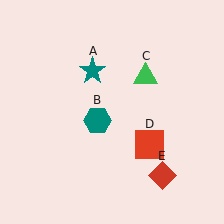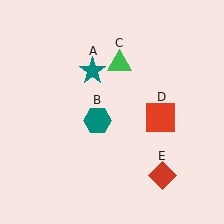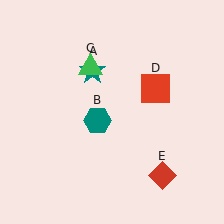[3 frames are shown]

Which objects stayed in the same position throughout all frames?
Teal star (object A) and teal hexagon (object B) and red diamond (object E) remained stationary.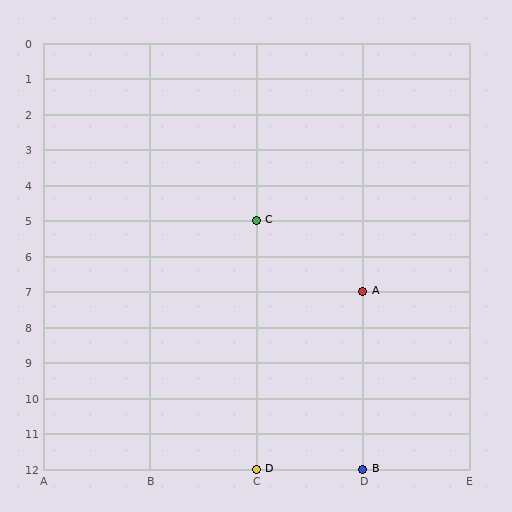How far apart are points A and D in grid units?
Points A and D are 1 column and 5 rows apart (about 5.1 grid units diagonally).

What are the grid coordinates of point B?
Point B is at grid coordinates (D, 12).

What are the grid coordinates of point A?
Point A is at grid coordinates (D, 7).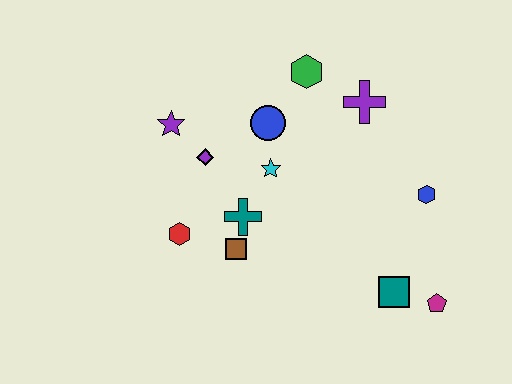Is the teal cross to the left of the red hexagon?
No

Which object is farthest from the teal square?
The purple star is farthest from the teal square.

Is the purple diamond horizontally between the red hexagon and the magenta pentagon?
Yes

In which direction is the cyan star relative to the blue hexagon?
The cyan star is to the left of the blue hexagon.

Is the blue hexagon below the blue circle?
Yes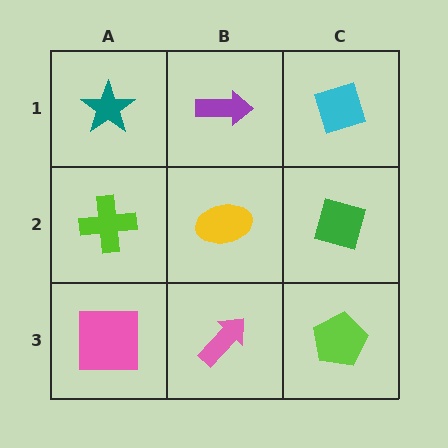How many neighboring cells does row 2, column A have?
3.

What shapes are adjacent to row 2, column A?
A teal star (row 1, column A), a pink square (row 3, column A), a yellow ellipse (row 2, column B).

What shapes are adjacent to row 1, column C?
A green diamond (row 2, column C), a purple arrow (row 1, column B).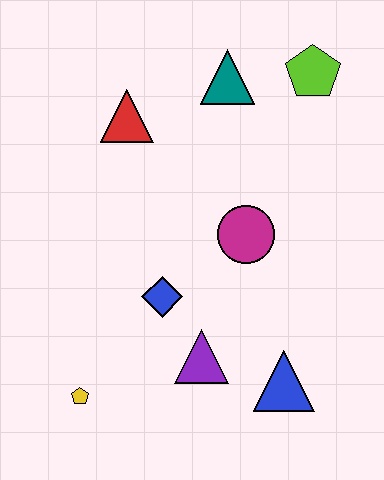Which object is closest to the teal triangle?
The lime pentagon is closest to the teal triangle.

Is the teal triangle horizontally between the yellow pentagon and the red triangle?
No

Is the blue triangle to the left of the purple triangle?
No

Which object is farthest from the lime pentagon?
The yellow pentagon is farthest from the lime pentagon.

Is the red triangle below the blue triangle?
No